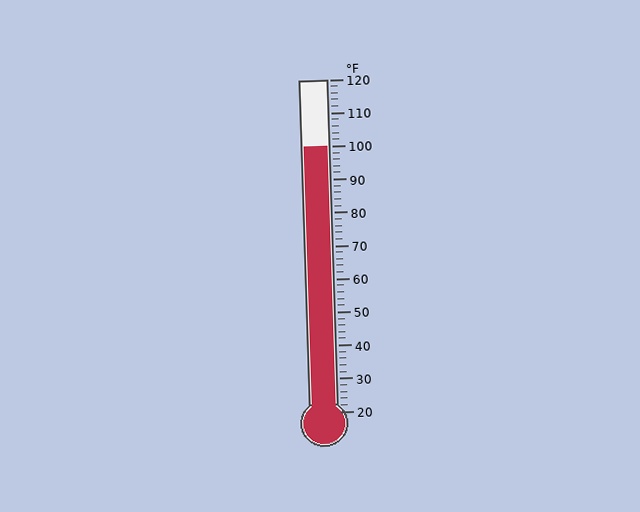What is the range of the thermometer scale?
The thermometer scale ranges from 20°F to 120°F.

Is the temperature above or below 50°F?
The temperature is above 50°F.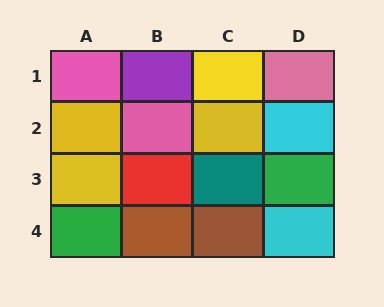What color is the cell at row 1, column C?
Yellow.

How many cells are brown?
2 cells are brown.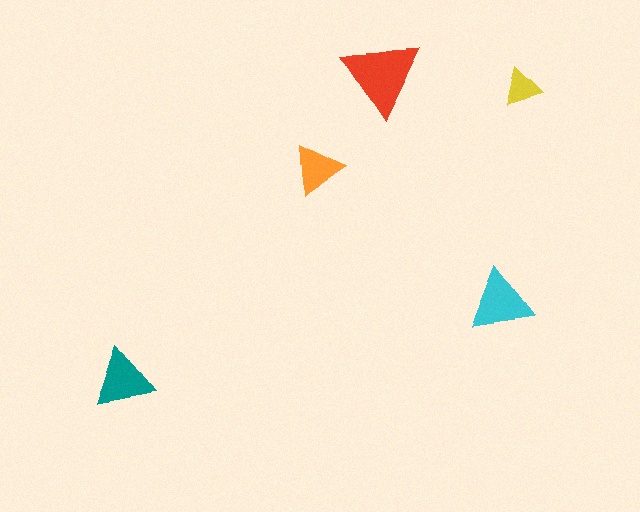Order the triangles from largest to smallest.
the red one, the cyan one, the teal one, the orange one, the yellow one.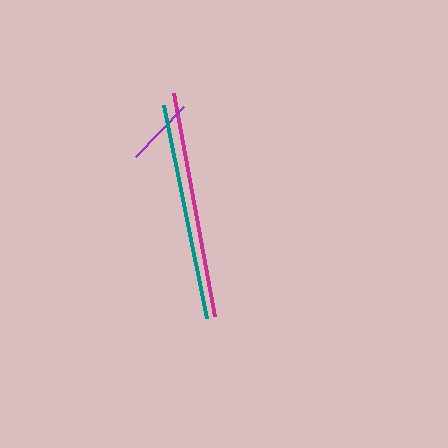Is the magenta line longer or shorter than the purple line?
The magenta line is longer than the purple line.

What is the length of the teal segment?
The teal segment is approximately 218 pixels long.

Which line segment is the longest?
The magenta line is the longest at approximately 226 pixels.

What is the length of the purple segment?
The purple segment is approximately 69 pixels long.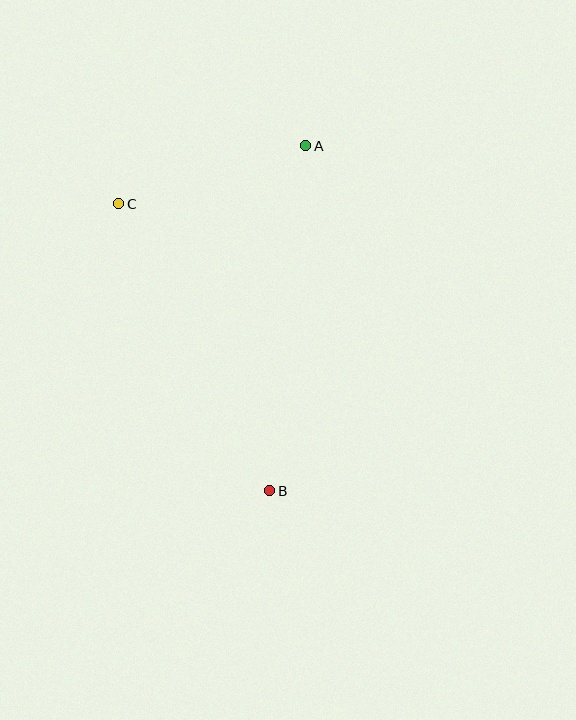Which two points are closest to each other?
Points A and C are closest to each other.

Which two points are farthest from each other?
Points A and B are farthest from each other.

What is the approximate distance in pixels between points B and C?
The distance between B and C is approximately 324 pixels.